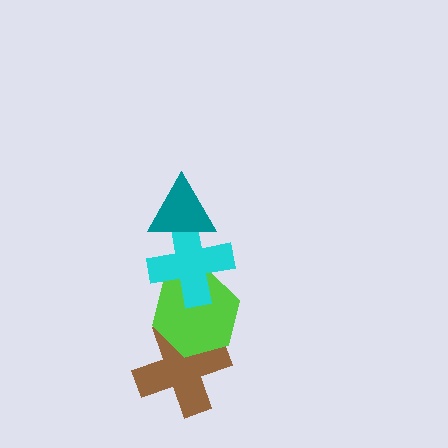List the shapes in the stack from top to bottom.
From top to bottom: the teal triangle, the cyan cross, the lime hexagon, the brown cross.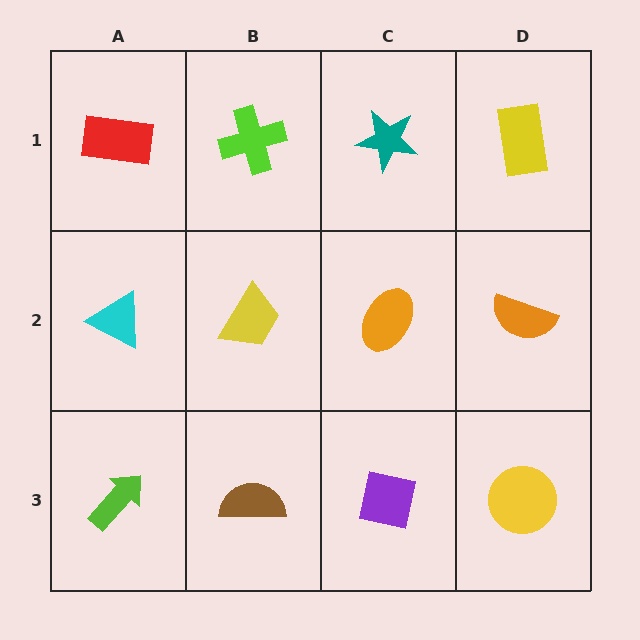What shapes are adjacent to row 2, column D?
A yellow rectangle (row 1, column D), a yellow circle (row 3, column D), an orange ellipse (row 2, column C).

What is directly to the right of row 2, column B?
An orange ellipse.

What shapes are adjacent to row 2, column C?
A teal star (row 1, column C), a purple square (row 3, column C), a yellow trapezoid (row 2, column B), an orange semicircle (row 2, column D).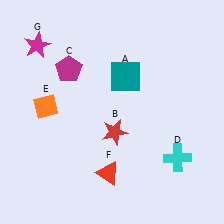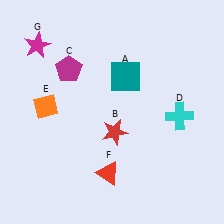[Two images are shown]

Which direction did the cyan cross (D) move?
The cyan cross (D) moved up.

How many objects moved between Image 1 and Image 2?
1 object moved between the two images.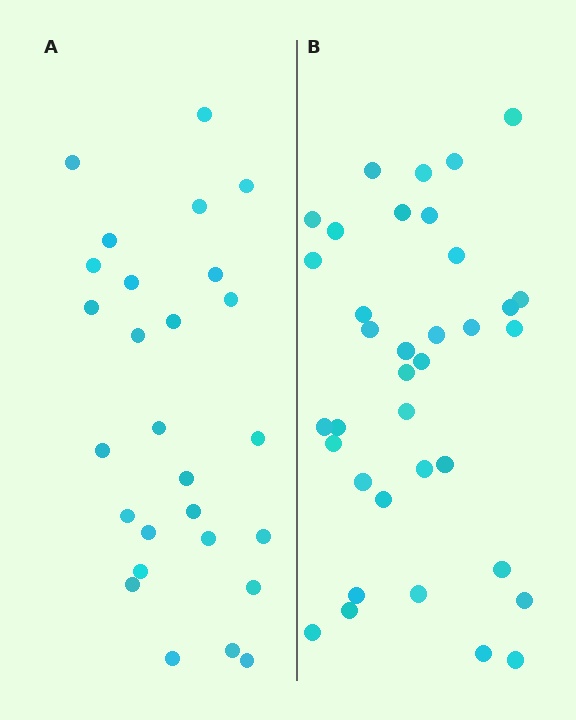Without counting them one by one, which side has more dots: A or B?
Region B (the right region) has more dots.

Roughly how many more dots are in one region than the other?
Region B has roughly 8 or so more dots than region A.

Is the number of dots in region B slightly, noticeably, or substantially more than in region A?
Region B has noticeably more, but not dramatically so. The ratio is roughly 1.3 to 1.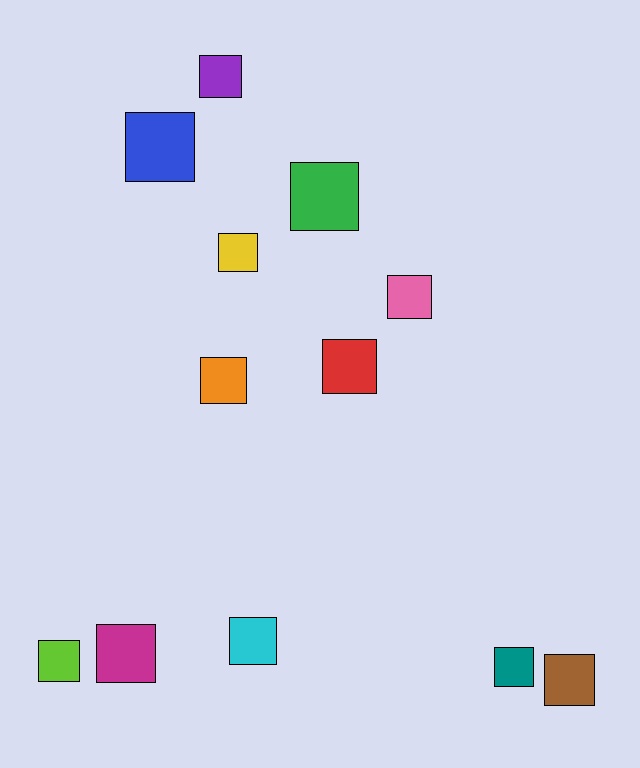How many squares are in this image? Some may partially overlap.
There are 12 squares.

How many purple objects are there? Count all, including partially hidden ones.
There is 1 purple object.